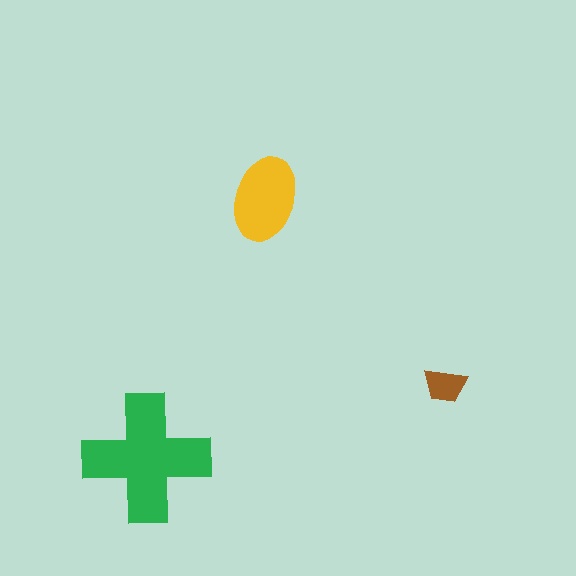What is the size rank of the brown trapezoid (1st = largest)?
3rd.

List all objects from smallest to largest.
The brown trapezoid, the yellow ellipse, the green cross.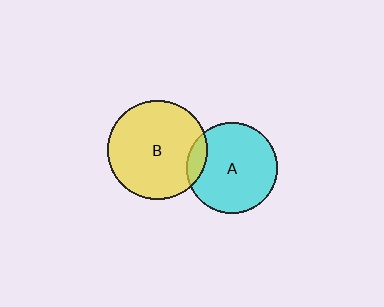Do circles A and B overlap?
Yes.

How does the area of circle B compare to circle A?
Approximately 1.2 times.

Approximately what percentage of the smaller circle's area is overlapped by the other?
Approximately 10%.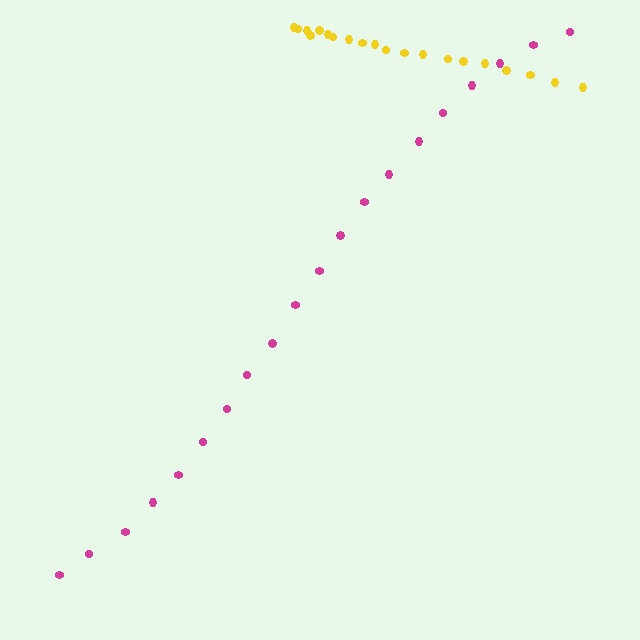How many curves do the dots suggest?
There are 2 distinct paths.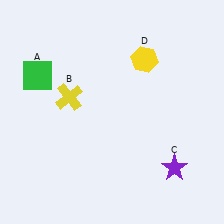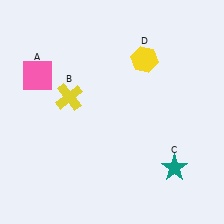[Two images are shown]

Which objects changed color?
A changed from green to pink. C changed from purple to teal.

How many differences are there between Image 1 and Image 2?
There are 2 differences between the two images.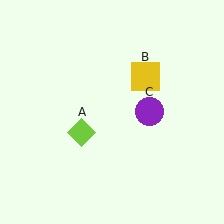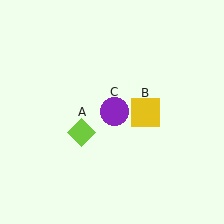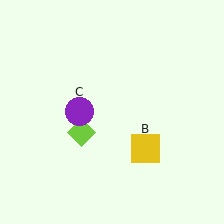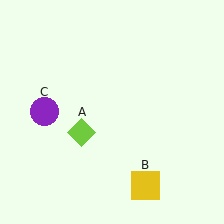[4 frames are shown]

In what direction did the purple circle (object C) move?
The purple circle (object C) moved left.